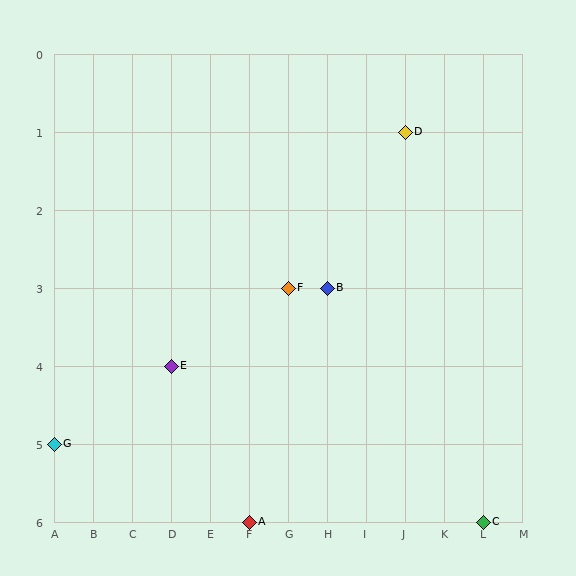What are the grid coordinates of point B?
Point B is at grid coordinates (H, 3).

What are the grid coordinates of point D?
Point D is at grid coordinates (J, 1).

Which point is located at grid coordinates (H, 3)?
Point B is at (H, 3).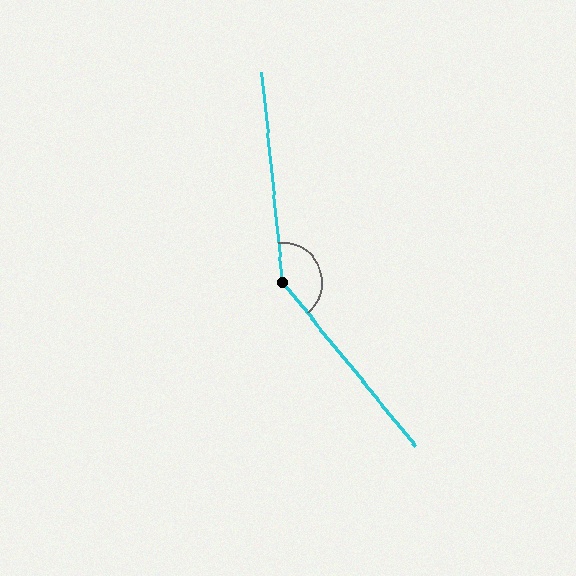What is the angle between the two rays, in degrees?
Approximately 146 degrees.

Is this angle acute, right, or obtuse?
It is obtuse.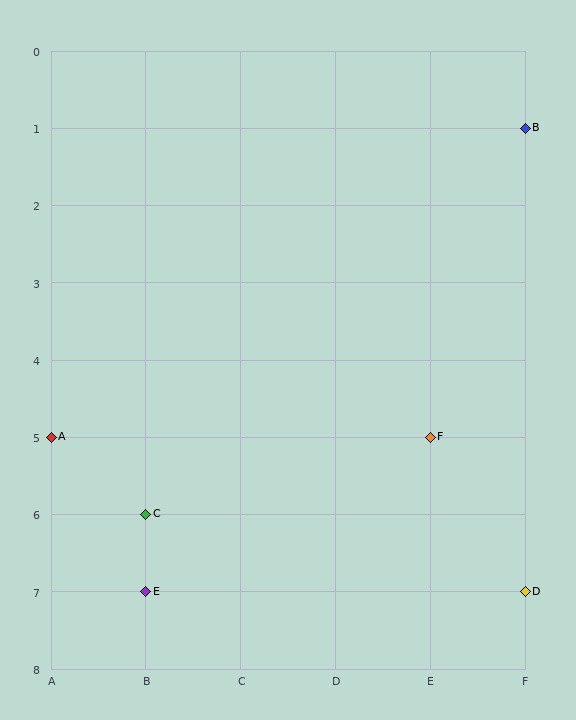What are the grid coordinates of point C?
Point C is at grid coordinates (B, 6).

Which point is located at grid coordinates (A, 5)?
Point A is at (A, 5).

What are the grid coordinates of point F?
Point F is at grid coordinates (E, 5).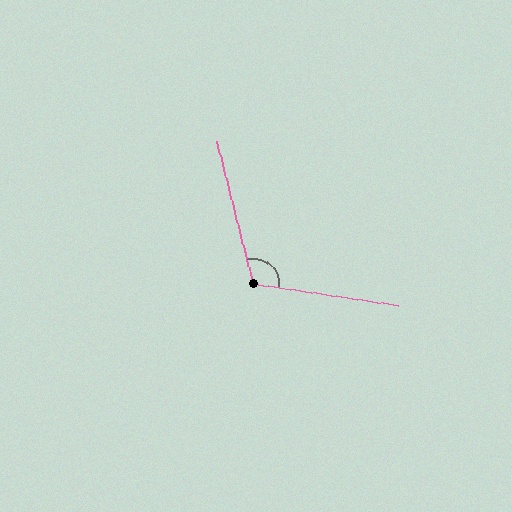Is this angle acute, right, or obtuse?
It is obtuse.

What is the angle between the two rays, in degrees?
Approximately 113 degrees.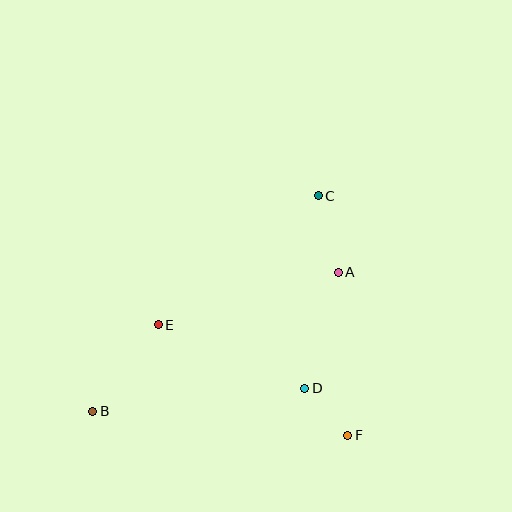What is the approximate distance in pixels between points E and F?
The distance between E and F is approximately 219 pixels.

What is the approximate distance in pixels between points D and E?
The distance between D and E is approximately 160 pixels.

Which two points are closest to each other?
Points D and F are closest to each other.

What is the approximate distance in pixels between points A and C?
The distance between A and C is approximately 79 pixels.